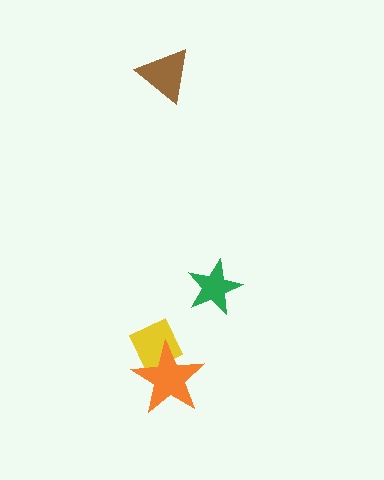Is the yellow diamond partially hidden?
Yes, it is partially covered by another shape.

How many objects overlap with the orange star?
1 object overlaps with the orange star.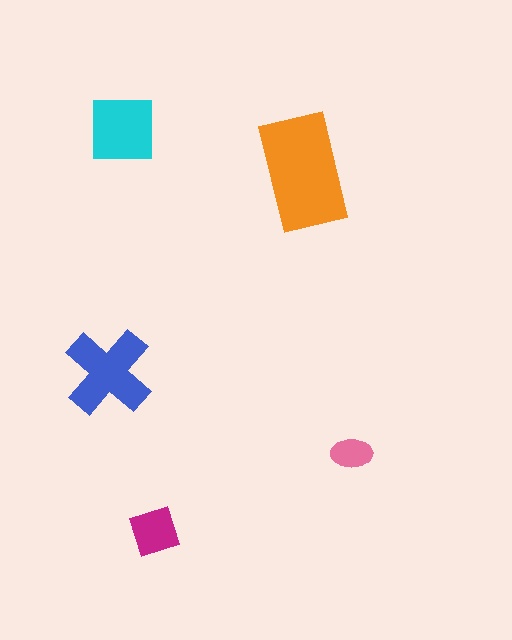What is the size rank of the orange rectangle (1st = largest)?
1st.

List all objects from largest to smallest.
The orange rectangle, the blue cross, the cyan square, the magenta diamond, the pink ellipse.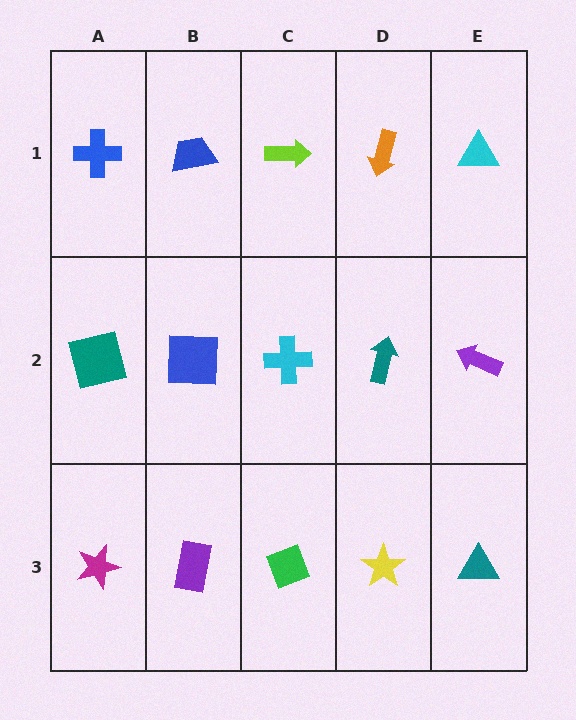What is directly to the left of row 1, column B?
A blue cross.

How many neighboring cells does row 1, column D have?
3.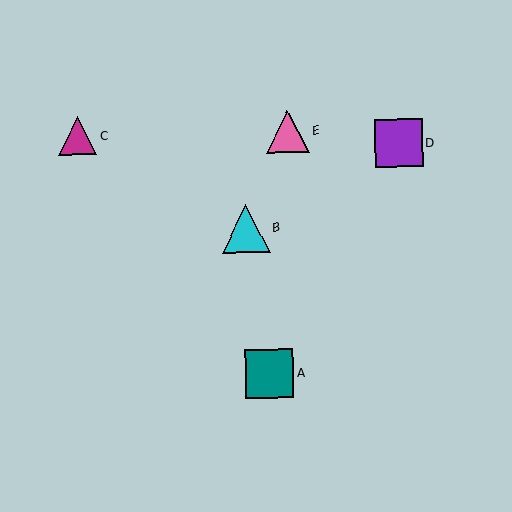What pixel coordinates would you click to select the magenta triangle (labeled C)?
Click at (78, 136) to select the magenta triangle C.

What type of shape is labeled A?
Shape A is a teal square.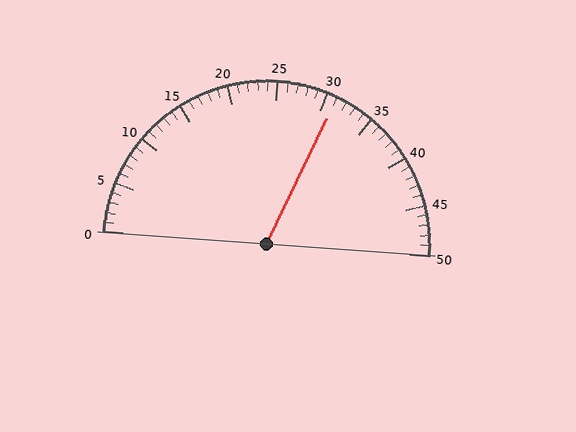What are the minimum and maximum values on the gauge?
The gauge ranges from 0 to 50.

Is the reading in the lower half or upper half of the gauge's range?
The reading is in the upper half of the range (0 to 50).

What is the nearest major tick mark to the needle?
The nearest major tick mark is 30.